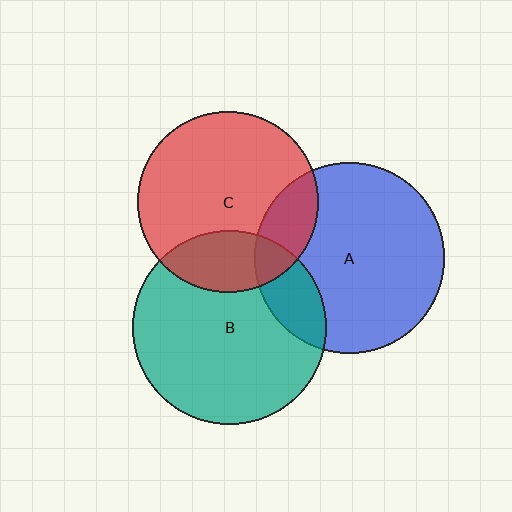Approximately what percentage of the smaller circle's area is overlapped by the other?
Approximately 25%.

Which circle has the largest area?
Circle B (teal).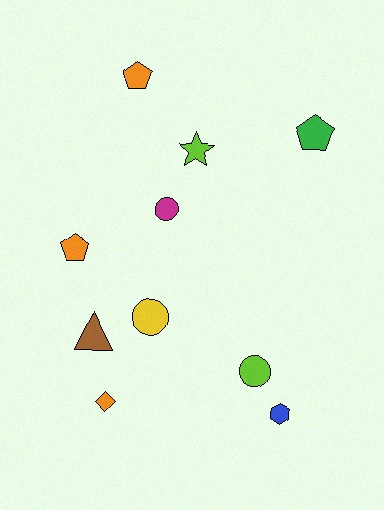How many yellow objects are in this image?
There is 1 yellow object.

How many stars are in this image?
There is 1 star.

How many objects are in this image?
There are 10 objects.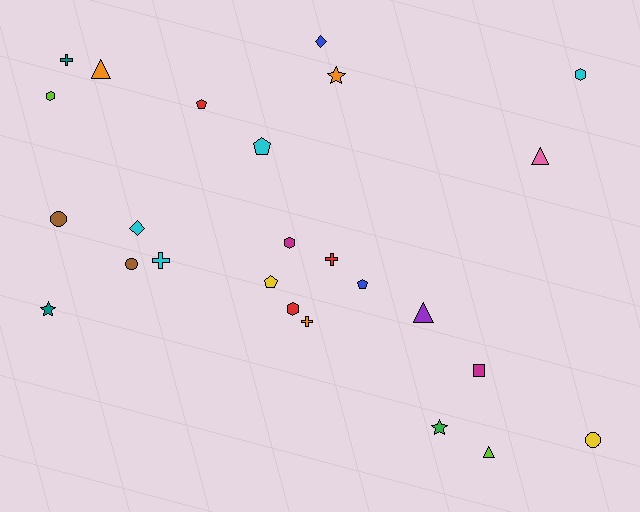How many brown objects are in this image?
There are 2 brown objects.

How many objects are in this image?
There are 25 objects.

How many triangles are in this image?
There are 4 triangles.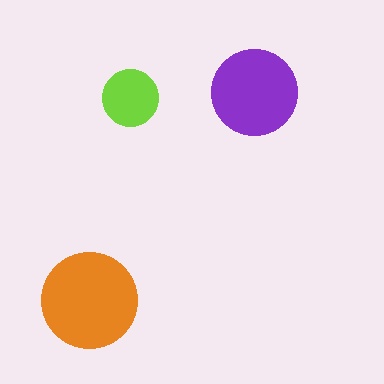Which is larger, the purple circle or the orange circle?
The orange one.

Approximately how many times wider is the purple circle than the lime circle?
About 1.5 times wider.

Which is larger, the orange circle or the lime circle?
The orange one.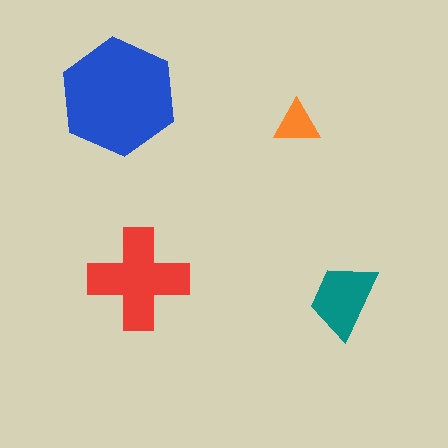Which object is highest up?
The blue hexagon is topmost.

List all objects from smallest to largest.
The orange triangle, the teal trapezoid, the red cross, the blue hexagon.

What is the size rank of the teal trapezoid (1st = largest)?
3rd.